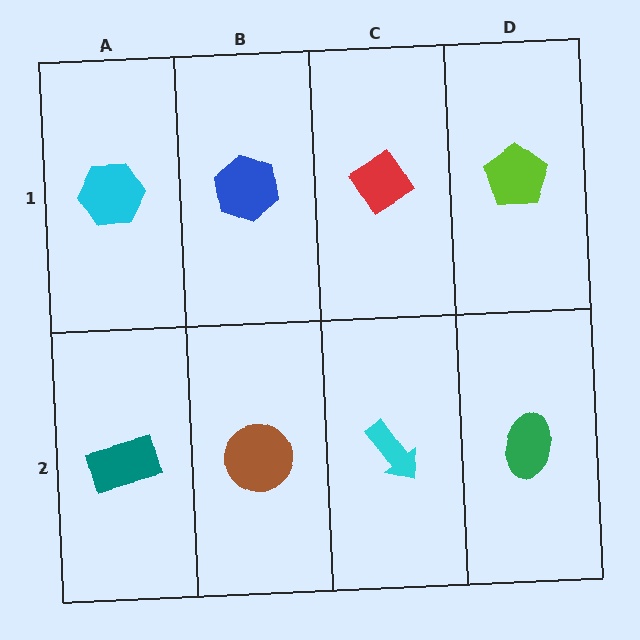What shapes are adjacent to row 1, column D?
A green ellipse (row 2, column D), a red diamond (row 1, column C).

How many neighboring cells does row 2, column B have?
3.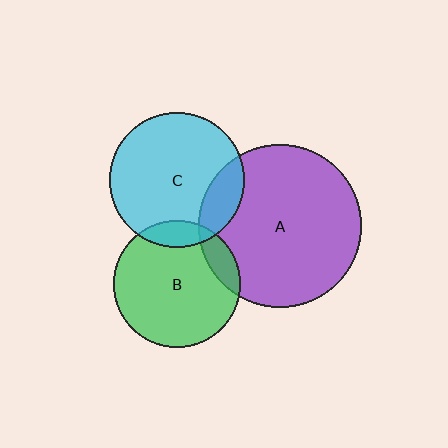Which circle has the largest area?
Circle A (purple).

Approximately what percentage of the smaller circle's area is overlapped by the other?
Approximately 10%.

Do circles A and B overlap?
Yes.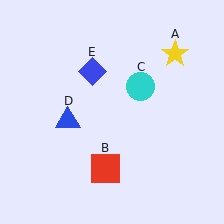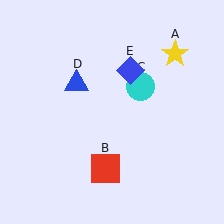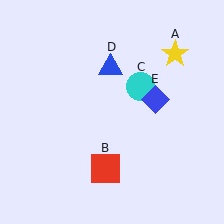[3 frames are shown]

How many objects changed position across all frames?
2 objects changed position: blue triangle (object D), blue diamond (object E).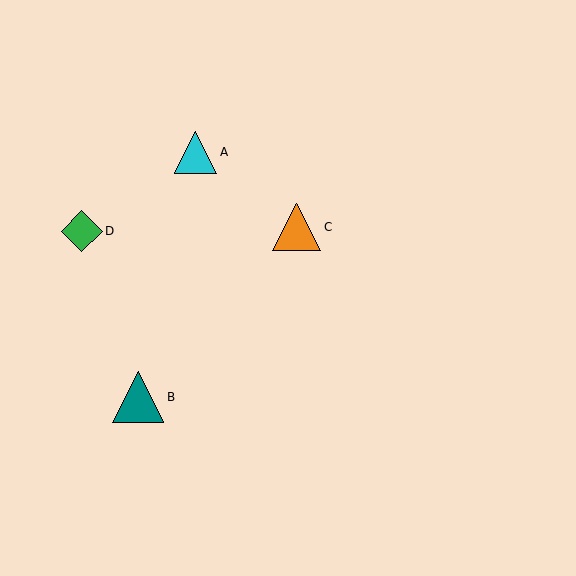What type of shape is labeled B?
Shape B is a teal triangle.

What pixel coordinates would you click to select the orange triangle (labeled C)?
Click at (297, 227) to select the orange triangle C.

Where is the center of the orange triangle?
The center of the orange triangle is at (297, 227).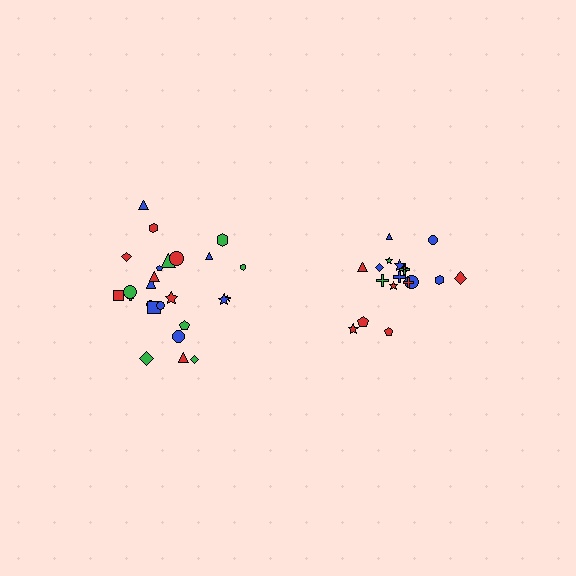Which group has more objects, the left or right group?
The left group.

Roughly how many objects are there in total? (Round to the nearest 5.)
Roughly 45 objects in total.